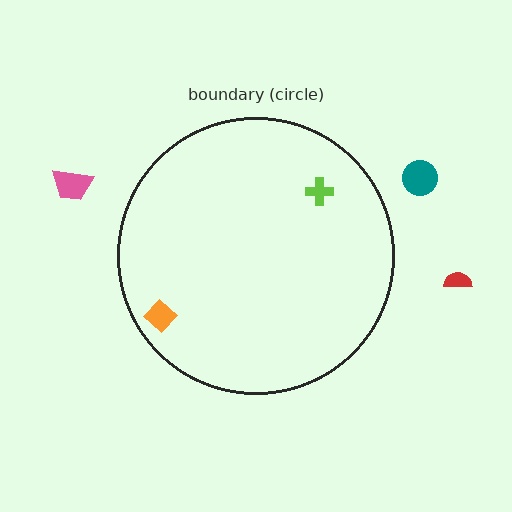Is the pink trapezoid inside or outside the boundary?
Outside.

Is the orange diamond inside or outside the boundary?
Inside.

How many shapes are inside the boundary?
2 inside, 3 outside.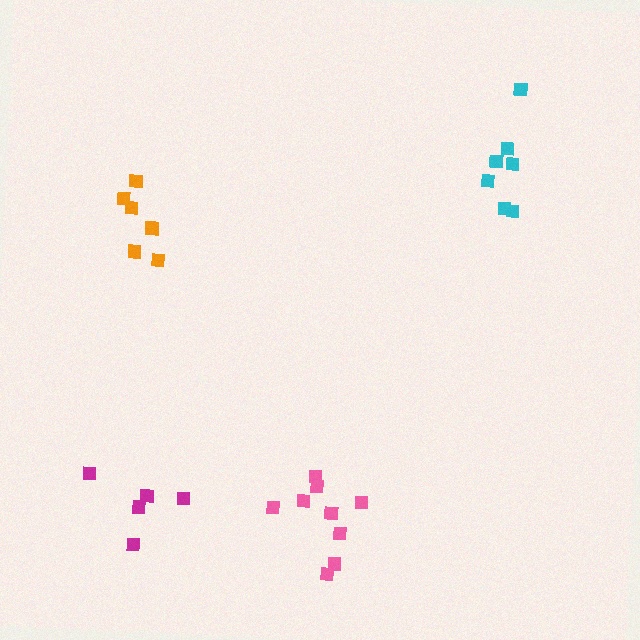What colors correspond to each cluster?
The clusters are colored: pink, magenta, cyan, orange.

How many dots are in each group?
Group 1: 9 dots, Group 2: 5 dots, Group 3: 7 dots, Group 4: 6 dots (27 total).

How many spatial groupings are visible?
There are 4 spatial groupings.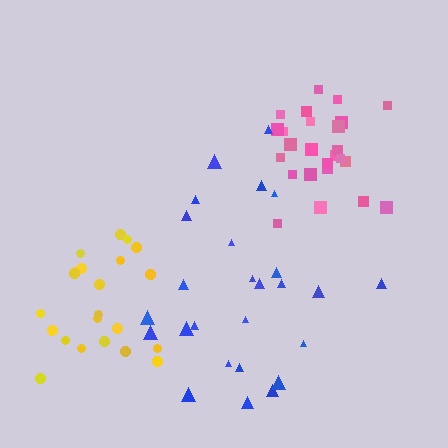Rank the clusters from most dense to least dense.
pink, yellow, blue.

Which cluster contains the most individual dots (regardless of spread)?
Blue (26).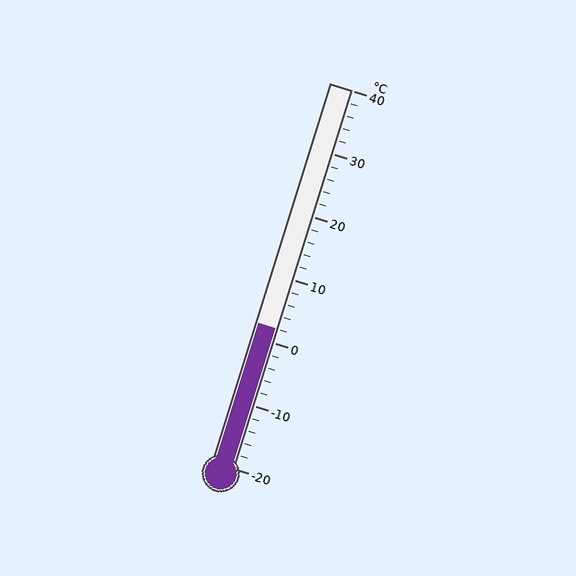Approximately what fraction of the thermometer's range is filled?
The thermometer is filled to approximately 35% of its range.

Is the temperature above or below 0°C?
The temperature is above 0°C.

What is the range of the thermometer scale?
The thermometer scale ranges from -20°C to 40°C.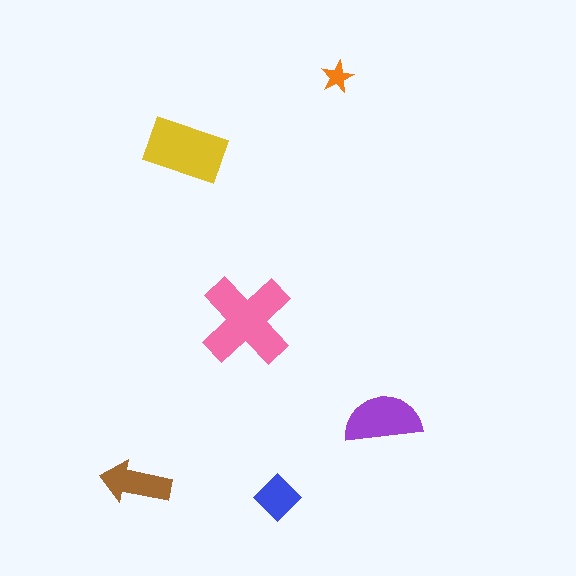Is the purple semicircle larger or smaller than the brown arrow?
Larger.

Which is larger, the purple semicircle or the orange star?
The purple semicircle.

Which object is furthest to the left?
The brown arrow is leftmost.